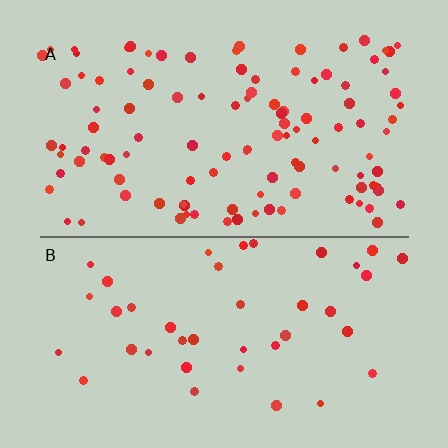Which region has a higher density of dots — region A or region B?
A (the top).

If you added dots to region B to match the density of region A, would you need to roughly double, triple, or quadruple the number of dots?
Approximately triple.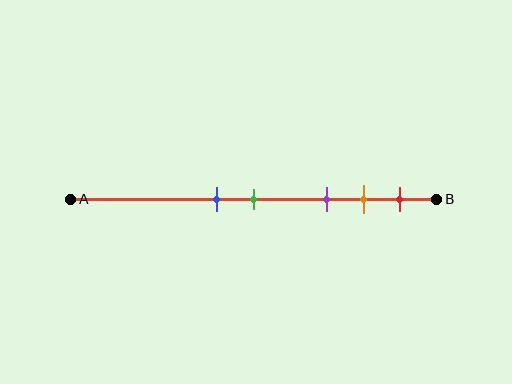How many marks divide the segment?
There are 5 marks dividing the segment.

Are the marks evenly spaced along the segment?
No, the marks are not evenly spaced.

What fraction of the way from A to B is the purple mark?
The purple mark is approximately 70% (0.7) of the way from A to B.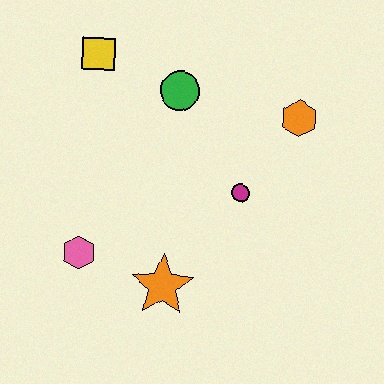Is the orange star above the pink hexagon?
No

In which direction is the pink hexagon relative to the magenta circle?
The pink hexagon is to the left of the magenta circle.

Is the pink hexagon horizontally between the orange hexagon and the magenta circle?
No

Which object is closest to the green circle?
The yellow square is closest to the green circle.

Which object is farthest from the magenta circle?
The yellow square is farthest from the magenta circle.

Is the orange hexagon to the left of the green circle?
No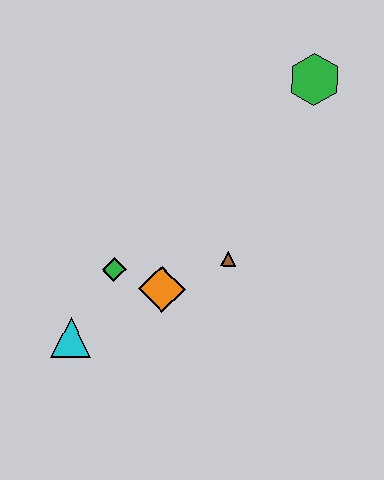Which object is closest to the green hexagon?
The brown triangle is closest to the green hexagon.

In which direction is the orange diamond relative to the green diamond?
The orange diamond is to the right of the green diamond.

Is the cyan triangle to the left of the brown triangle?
Yes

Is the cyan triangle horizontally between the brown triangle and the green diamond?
No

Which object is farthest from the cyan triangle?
The green hexagon is farthest from the cyan triangle.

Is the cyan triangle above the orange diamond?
No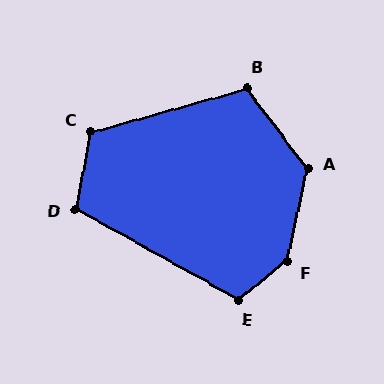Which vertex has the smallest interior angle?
D, at approximately 108 degrees.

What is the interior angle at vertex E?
Approximately 112 degrees (obtuse).